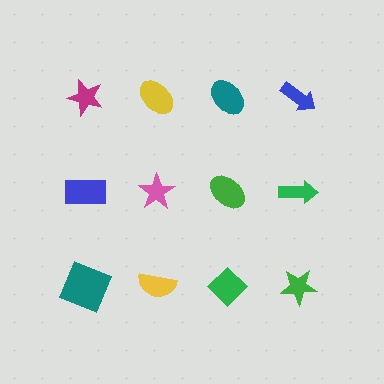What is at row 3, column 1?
A teal square.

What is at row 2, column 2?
A pink star.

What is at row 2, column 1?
A blue rectangle.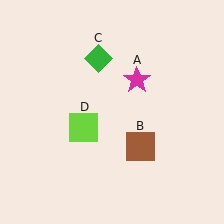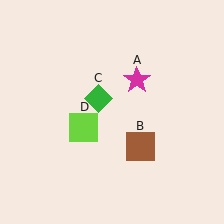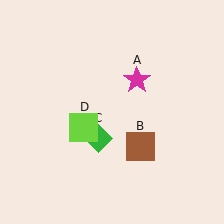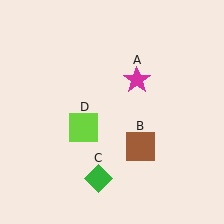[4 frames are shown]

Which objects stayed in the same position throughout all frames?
Magenta star (object A) and brown square (object B) and lime square (object D) remained stationary.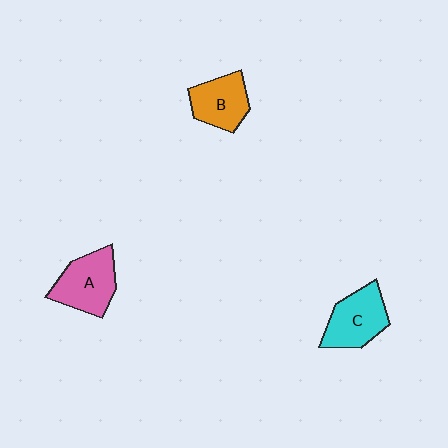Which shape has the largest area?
Shape A (pink).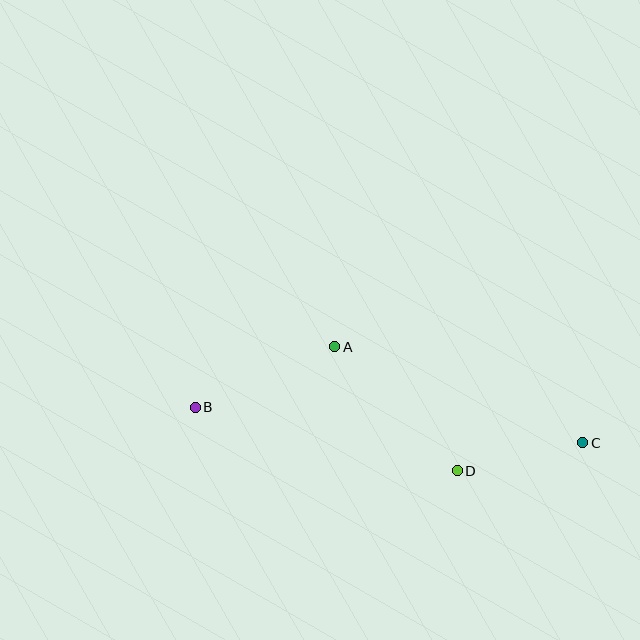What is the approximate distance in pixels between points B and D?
The distance between B and D is approximately 269 pixels.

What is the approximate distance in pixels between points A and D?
The distance between A and D is approximately 174 pixels.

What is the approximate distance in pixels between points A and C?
The distance between A and C is approximately 266 pixels.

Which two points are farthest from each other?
Points B and C are farthest from each other.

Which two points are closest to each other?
Points C and D are closest to each other.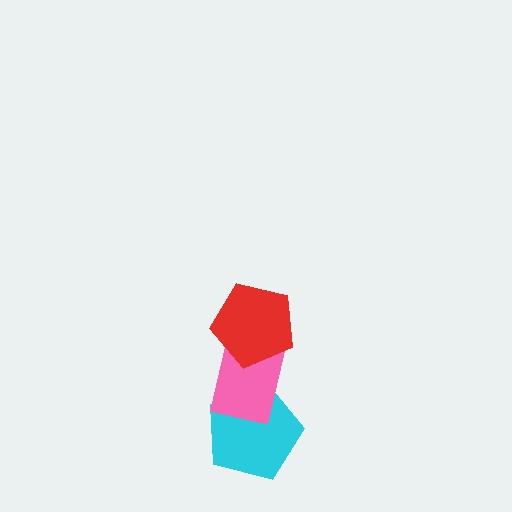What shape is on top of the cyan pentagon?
The pink rectangle is on top of the cyan pentagon.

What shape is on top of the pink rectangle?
The red pentagon is on top of the pink rectangle.